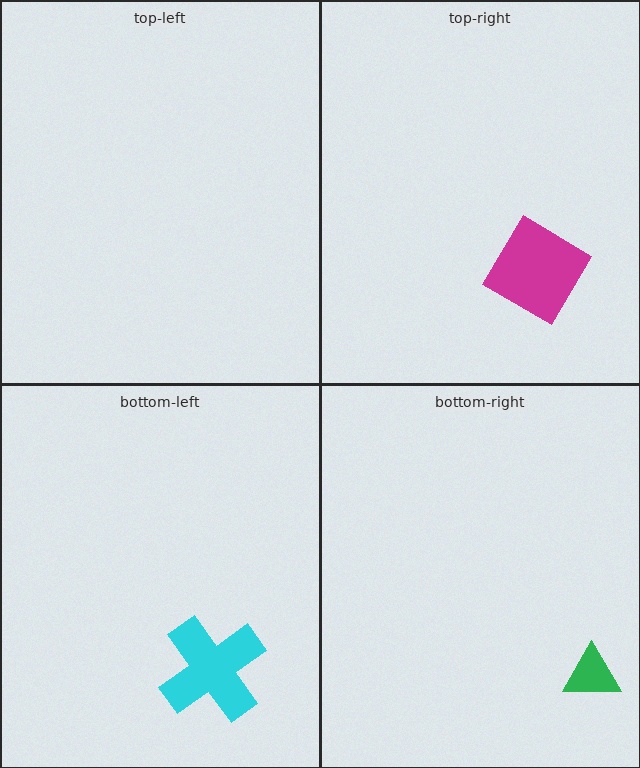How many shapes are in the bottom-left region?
1.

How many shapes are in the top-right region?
1.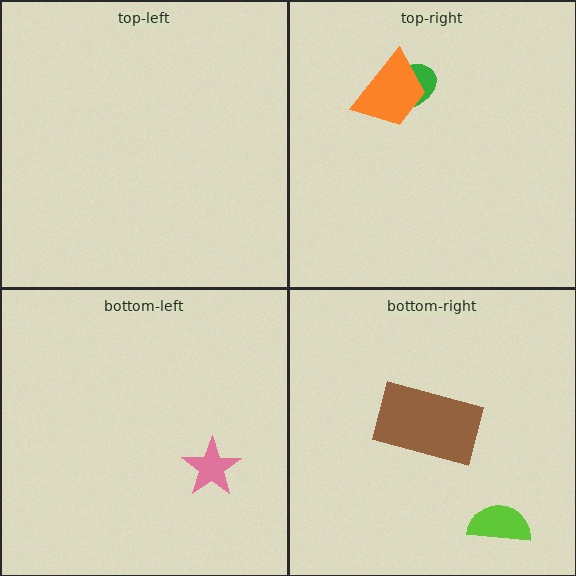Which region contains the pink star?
The bottom-left region.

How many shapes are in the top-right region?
2.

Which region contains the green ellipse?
The top-right region.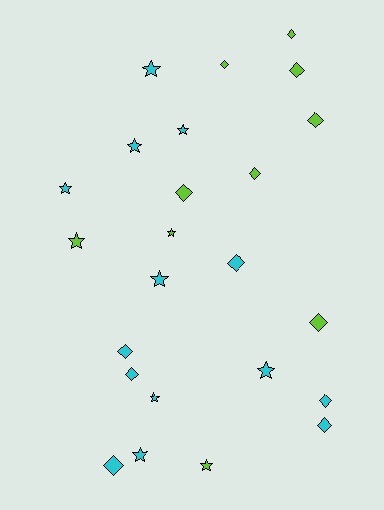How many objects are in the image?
There are 24 objects.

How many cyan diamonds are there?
There are 6 cyan diamonds.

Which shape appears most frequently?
Diamond, with 13 objects.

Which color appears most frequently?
Cyan, with 14 objects.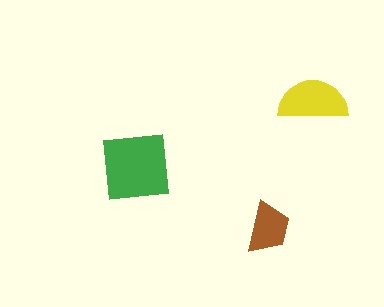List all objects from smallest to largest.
The brown trapezoid, the yellow semicircle, the green square.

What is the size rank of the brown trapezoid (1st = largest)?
3rd.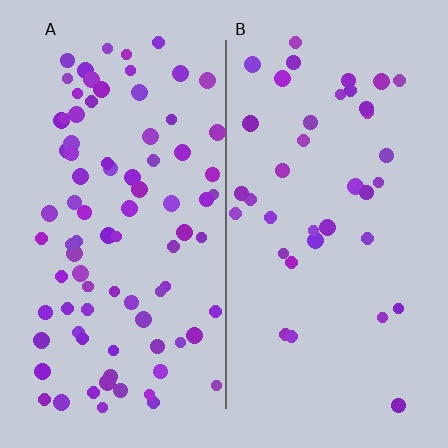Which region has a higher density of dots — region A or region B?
A (the left).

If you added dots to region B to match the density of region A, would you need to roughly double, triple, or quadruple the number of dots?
Approximately double.